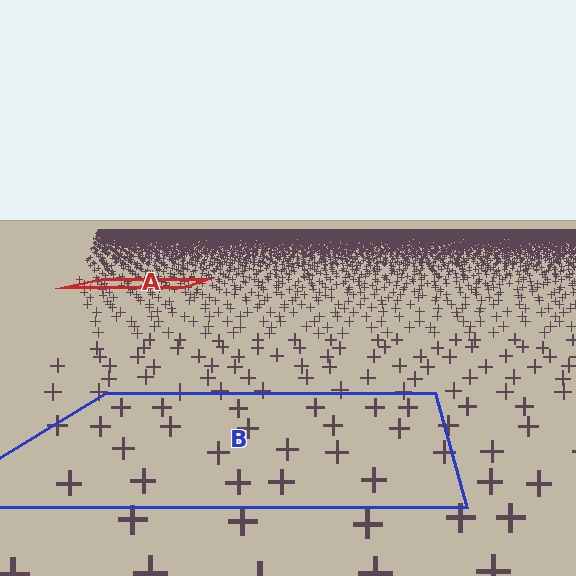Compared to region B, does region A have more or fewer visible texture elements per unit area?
Region A has more texture elements per unit area — they are packed more densely because it is farther away.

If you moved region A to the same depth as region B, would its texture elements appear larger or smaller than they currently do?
They would appear larger. At a closer depth, the same texture elements are projected at a bigger on-screen size.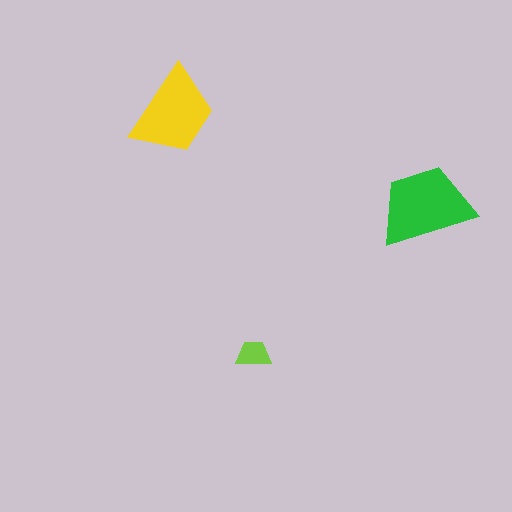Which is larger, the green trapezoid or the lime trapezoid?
The green one.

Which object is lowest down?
The lime trapezoid is bottommost.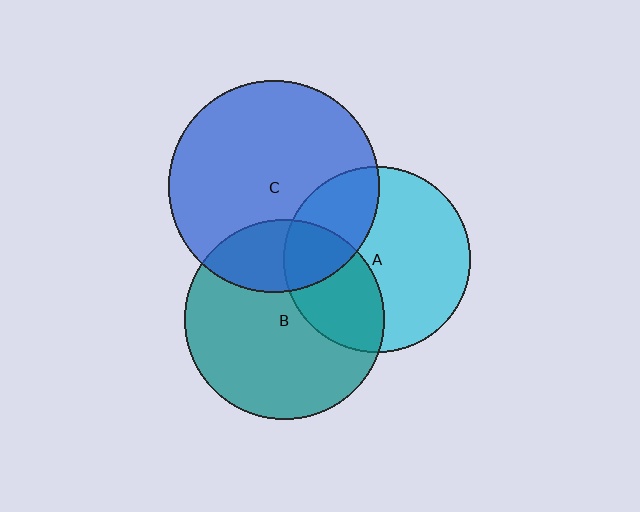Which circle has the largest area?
Circle C (blue).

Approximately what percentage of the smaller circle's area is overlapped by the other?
Approximately 35%.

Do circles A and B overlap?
Yes.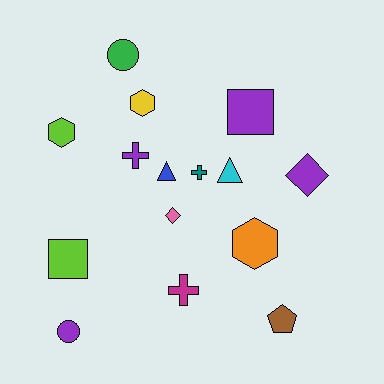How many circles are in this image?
There are 2 circles.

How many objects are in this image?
There are 15 objects.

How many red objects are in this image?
There are no red objects.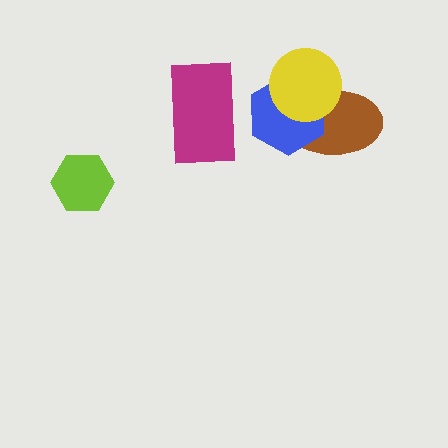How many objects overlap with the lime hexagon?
0 objects overlap with the lime hexagon.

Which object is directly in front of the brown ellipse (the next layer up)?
The blue hexagon is directly in front of the brown ellipse.